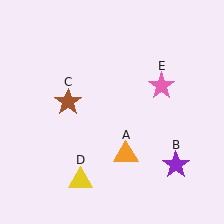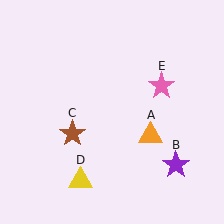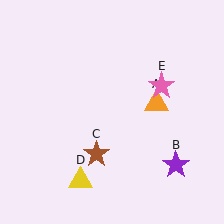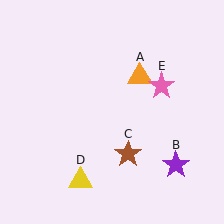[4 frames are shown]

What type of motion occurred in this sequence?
The orange triangle (object A), brown star (object C) rotated counterclockwise around the center of the scene.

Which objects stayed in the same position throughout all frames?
Purple star (object B) and yellow triangle (object D) and pink star (object E) remained stationary.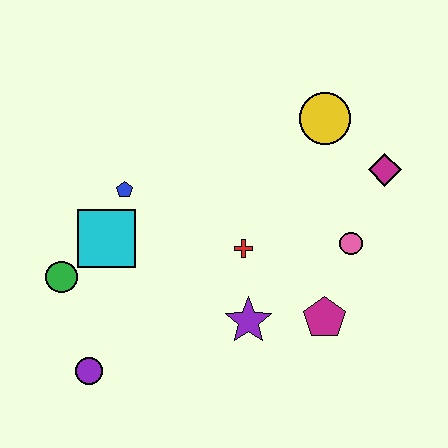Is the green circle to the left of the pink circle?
Yes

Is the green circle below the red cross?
Yes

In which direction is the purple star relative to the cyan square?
The purple star is to the right of the cyan square.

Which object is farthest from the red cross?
The purple circle is farthest from the red cross.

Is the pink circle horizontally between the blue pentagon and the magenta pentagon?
No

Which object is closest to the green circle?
The cyan square is closest to the green circle.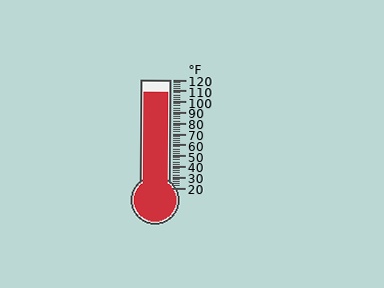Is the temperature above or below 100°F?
The temperature is above 100°F.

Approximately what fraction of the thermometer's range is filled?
The thermometer is filled to approximately 90% of its range.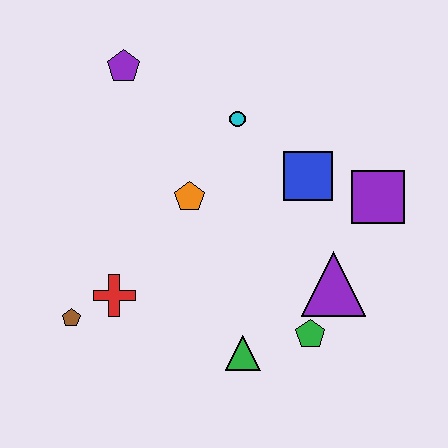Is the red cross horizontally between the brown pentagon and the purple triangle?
Yes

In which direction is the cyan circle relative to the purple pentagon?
The cyan circle is to the right of the purple pentagon.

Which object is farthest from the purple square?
The brown pentagon is farthest from the purple square.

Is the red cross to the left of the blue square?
Yes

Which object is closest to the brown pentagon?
The red cross is closest to the brown pentagon.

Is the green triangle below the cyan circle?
Yes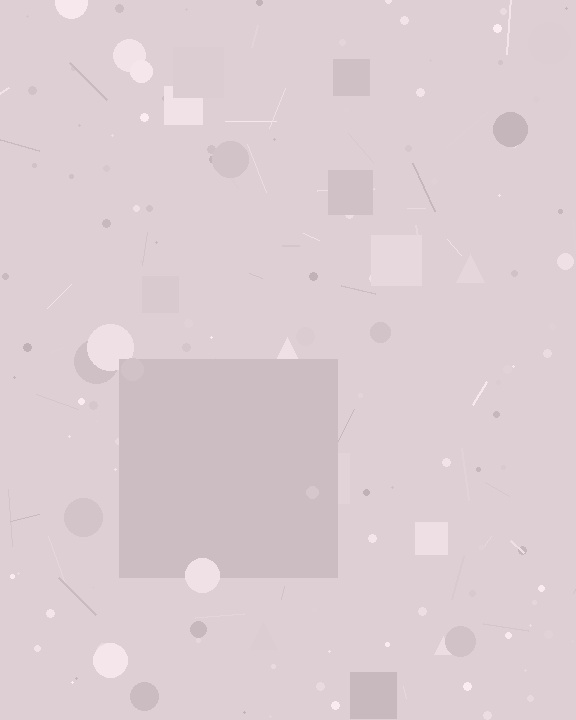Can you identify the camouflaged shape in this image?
The camouflaged shape is a square.